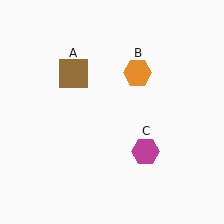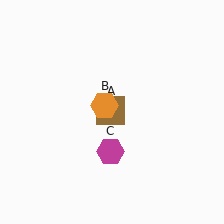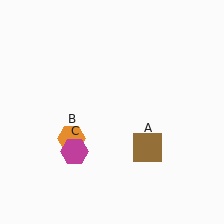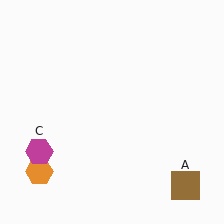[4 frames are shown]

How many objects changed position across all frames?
3 objects changed position: brown square (object A), orange hexagon (object B), magenta hexagon (object C).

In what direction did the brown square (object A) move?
The brown square (object A) moved down and to the right.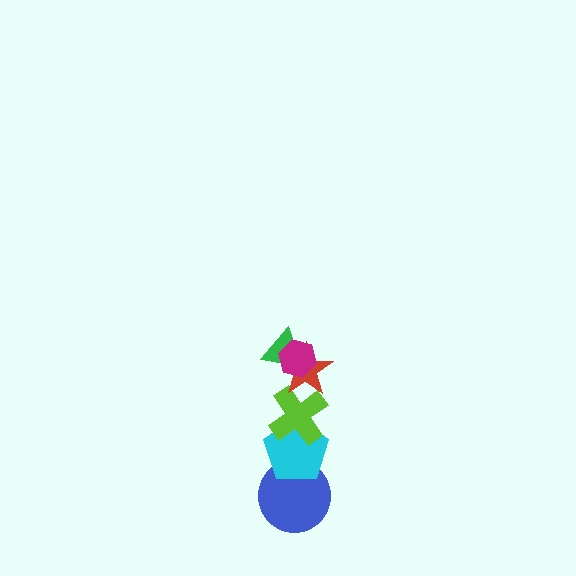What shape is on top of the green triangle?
The magenta hexagon is on top of the green triangle.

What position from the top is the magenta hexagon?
The magenta hexagon is 1st from the top.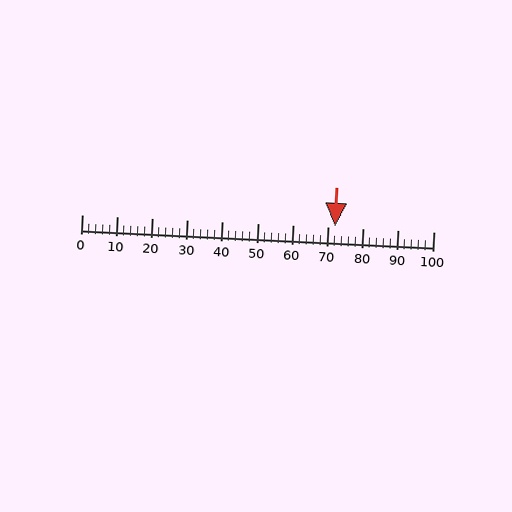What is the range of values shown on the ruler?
The ruler shows values from 0 to 100.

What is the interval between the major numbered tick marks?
The major tick marks are spaced 10 units apart.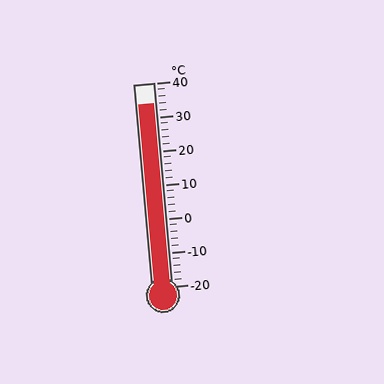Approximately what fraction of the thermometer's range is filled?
The thermometer is filled to approximately 90% of its range.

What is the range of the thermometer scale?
The thermometer scale ranges from -20°C to 40°C.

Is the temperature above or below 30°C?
The temperature is above 30°C.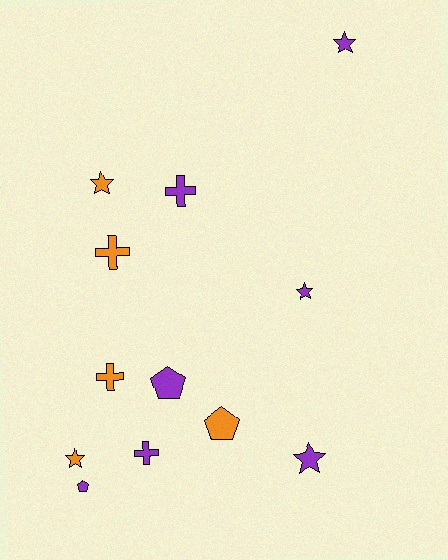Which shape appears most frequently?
Star, with 5 objects.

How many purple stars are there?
There are 3 purple stars.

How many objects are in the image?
There are 12 objects.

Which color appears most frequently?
Purple, with 7 objects.